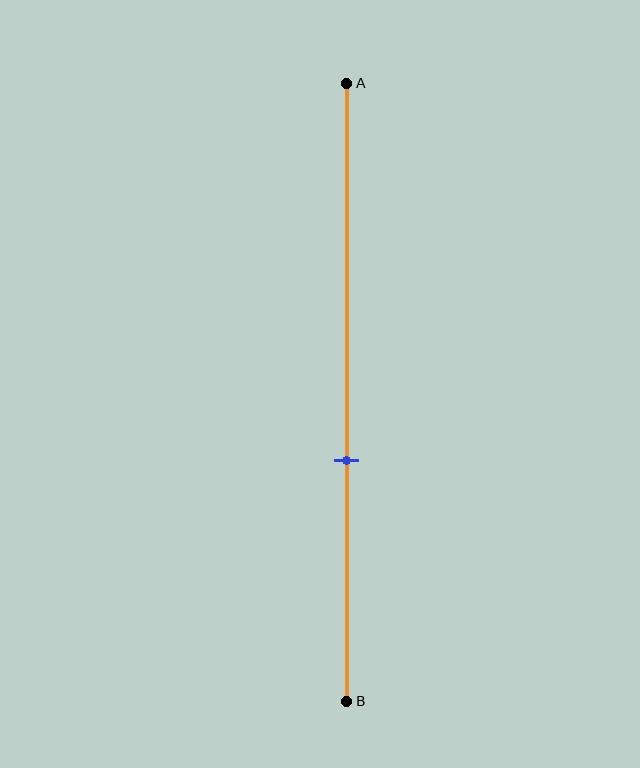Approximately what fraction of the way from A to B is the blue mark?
The blue mark is approximately 60% of the way from A to B.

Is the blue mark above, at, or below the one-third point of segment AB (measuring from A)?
The blue mark is below the one-third point of segment AB.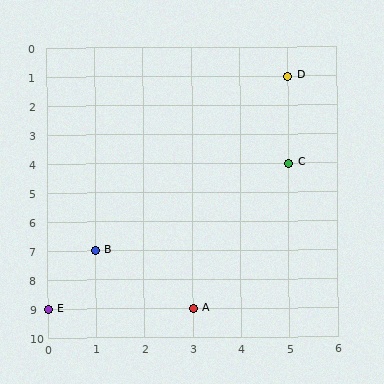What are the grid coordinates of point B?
Point B is at grid coordinates (1, 7).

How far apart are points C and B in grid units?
Points C and B are 4 columns and 3 rows apart (about 5.0 grid units diagonally).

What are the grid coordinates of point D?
Point D is at grid coordinates (5, 1).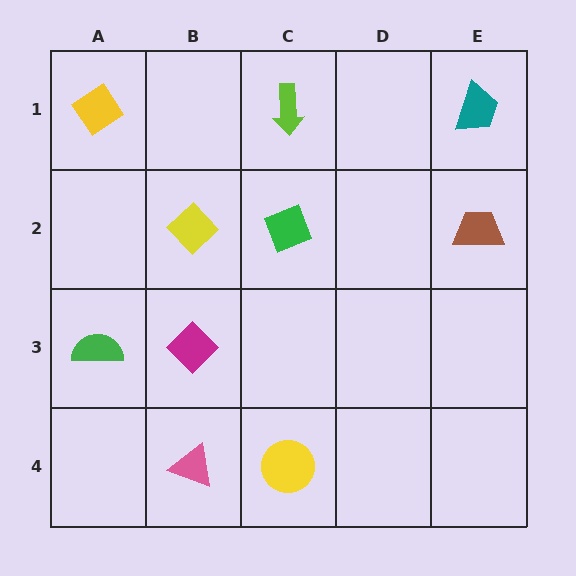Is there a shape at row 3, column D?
No, that cell is empty.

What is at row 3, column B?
A magenta diamond.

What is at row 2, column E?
A brown trapezoid.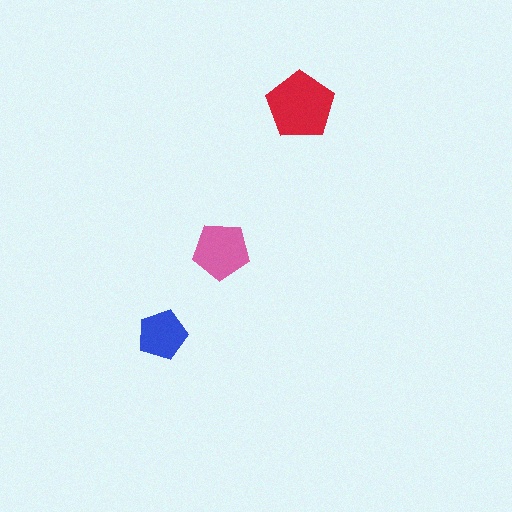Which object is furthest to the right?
The red pentagon is rightmost.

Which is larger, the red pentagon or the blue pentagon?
The red one.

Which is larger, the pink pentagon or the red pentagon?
The red one.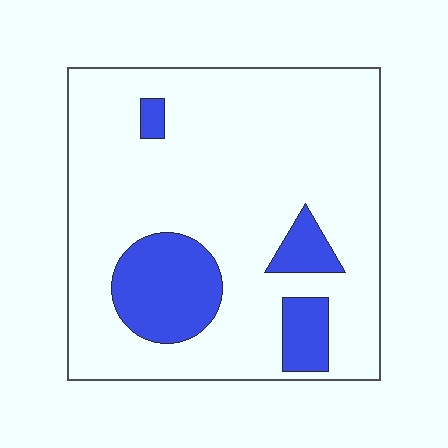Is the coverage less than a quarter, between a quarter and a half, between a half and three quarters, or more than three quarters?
Less than a quarter.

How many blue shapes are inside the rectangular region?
4.